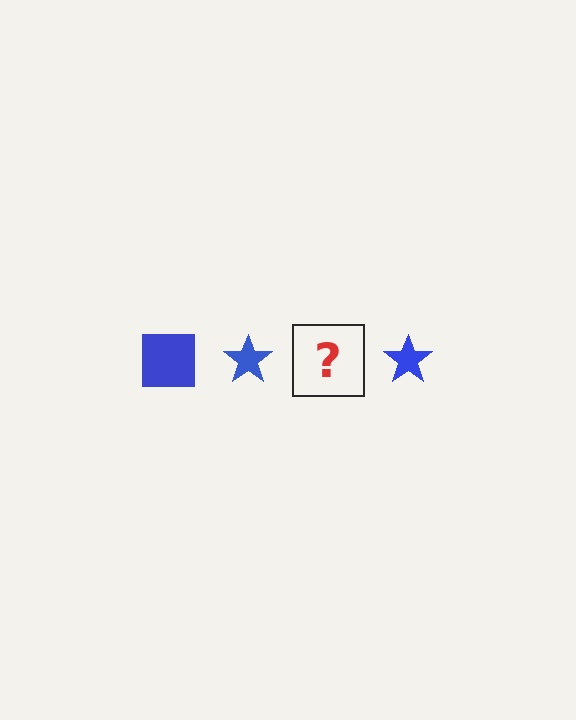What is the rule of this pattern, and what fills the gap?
The rule is that the pattern cycles through square, star shapes in blue. The gap should be filled with a blue square.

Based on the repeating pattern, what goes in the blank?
The blank should be a blue square.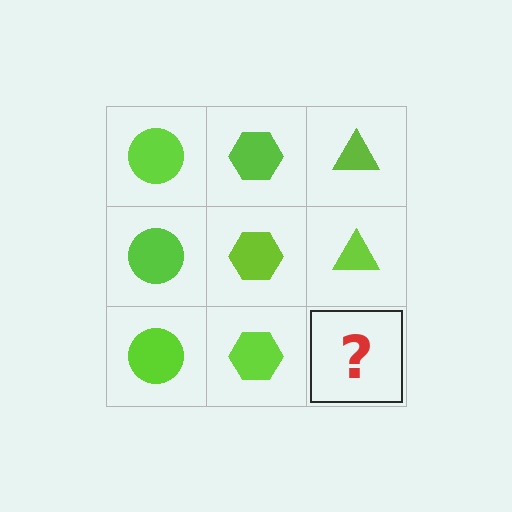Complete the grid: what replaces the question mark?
The question mark should be replaced with a lime triangle.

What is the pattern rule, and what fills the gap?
The rule is that each column has a consistent shape. The gap should be filled with a lime triangle.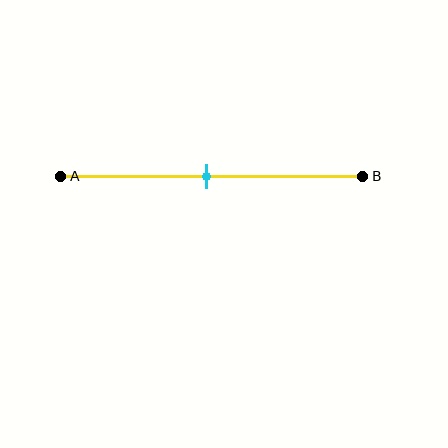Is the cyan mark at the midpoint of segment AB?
Yes, the mark is approximately at the midpoint.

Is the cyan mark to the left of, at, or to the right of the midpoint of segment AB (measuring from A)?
The cyan mark is approximately at the midpoint of segment AB.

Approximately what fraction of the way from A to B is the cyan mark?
The cyan mark is approximately 50% of the way from A to B.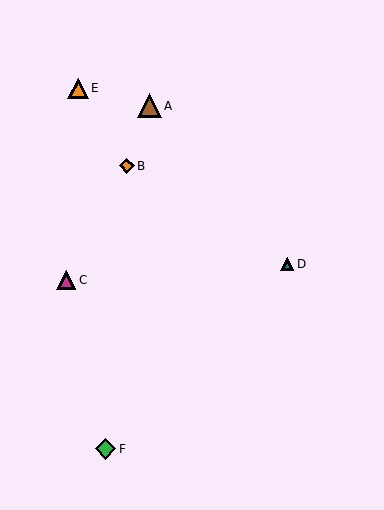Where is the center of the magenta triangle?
The center of the magenta triangle is at (66, 280).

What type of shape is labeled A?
Shape A is a brown triangle.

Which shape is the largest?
The brown triangle (labeled A) is the largest.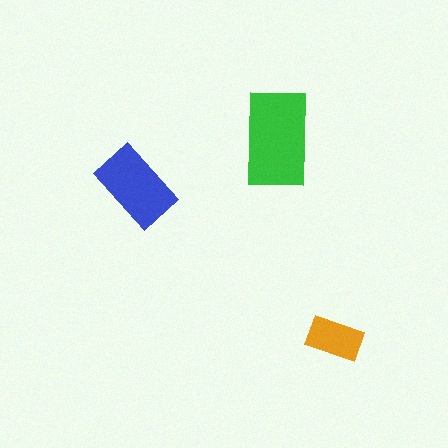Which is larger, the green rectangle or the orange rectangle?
The green one.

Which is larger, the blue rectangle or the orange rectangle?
The blue one.